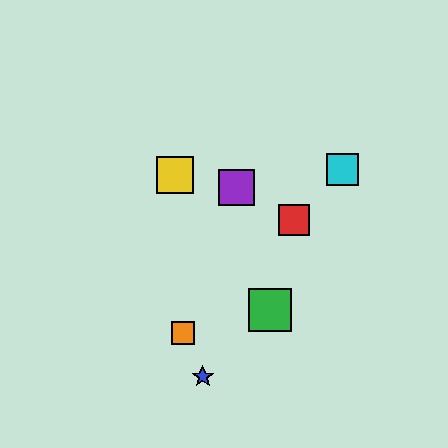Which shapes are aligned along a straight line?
The red square, the orange square, the cyan square are aligned along a straight line.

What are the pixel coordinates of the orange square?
The orange square is at (183, 333).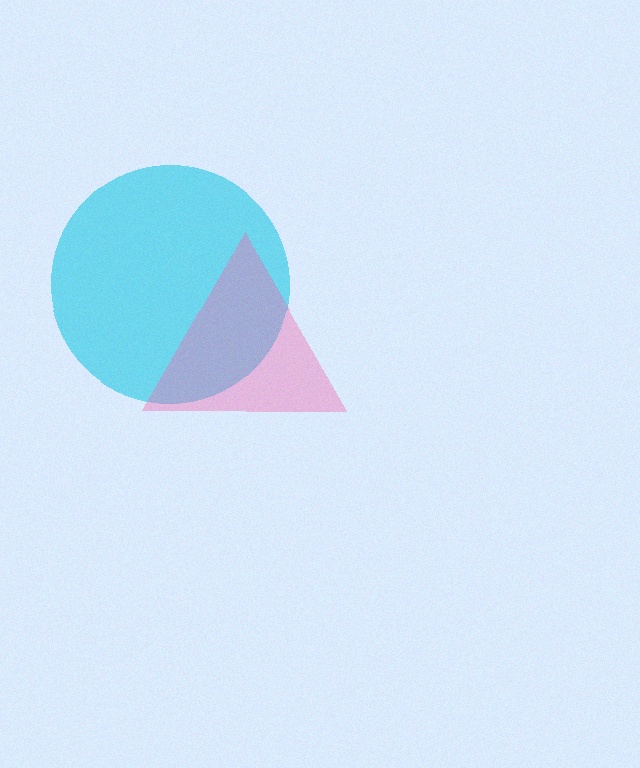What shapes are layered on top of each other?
The layered shapes are: a cyan circle, a pink triangle.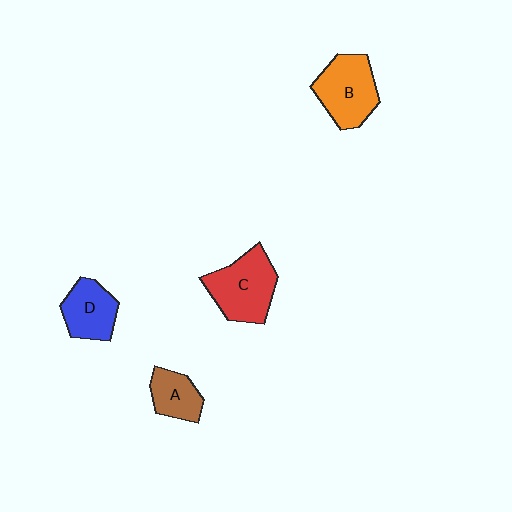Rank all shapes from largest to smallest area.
From largest to smallest: C (red), B (orange), D (blue), A (brown).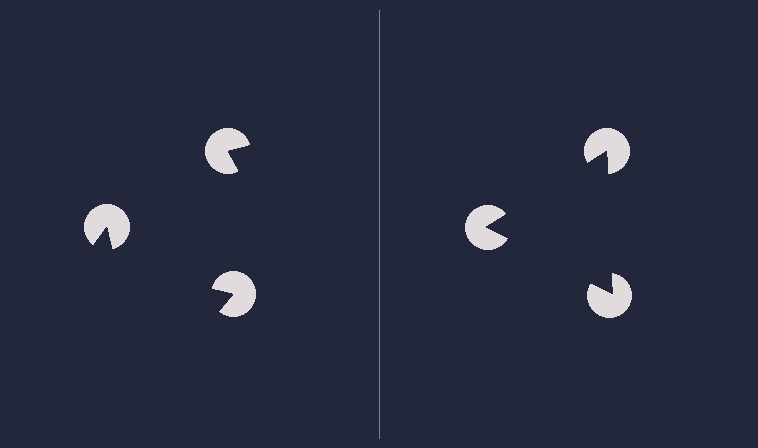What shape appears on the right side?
An illusory triangle.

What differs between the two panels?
The pac-man discs are positioned identically on both sides; only the wedge orientations differ. On the right they align to a triangle; on the left they are misaligned.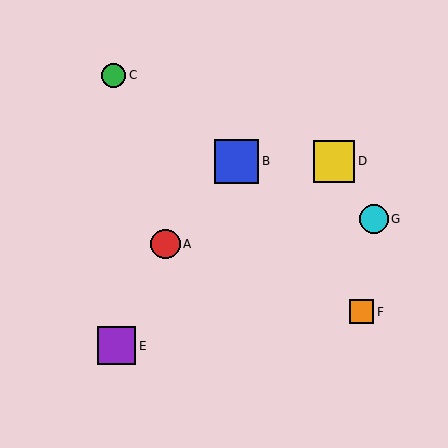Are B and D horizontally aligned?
Yes, both are at y≈161.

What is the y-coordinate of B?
Object B is at y≈161.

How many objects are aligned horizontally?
2 objects (B, D) are aligned horizontally.